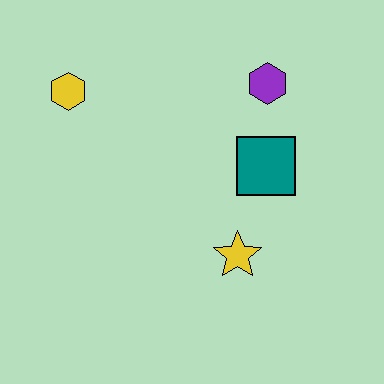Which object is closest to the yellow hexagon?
The purple hexagon is closest to the yellow hexagon.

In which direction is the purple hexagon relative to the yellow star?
The purple hexagon is above the yellow star.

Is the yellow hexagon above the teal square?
Yes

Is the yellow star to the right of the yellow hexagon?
Yes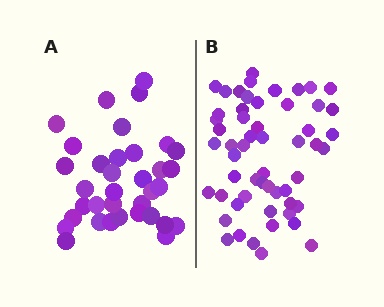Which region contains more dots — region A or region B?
Region B (the right region) has more dots.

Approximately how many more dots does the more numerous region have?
Region B has approximately 20 more dots than region A.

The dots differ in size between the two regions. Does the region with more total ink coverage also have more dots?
No. Region A has more total ink coverage because its dots are larger, but region B actually contains more individual dots. Total area can be misleading — the number of items is what matters here.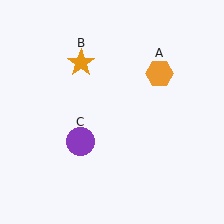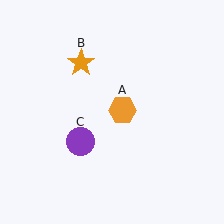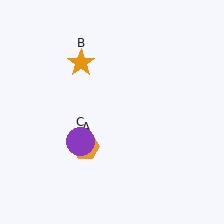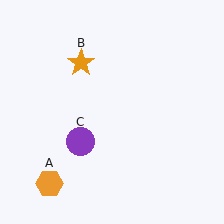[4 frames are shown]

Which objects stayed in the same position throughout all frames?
Orange star (object B) and purple circle (object C) remained stationary.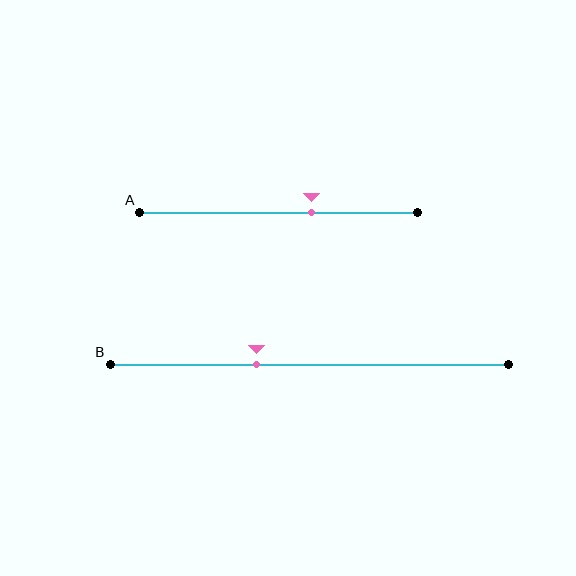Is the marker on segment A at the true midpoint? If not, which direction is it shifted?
No, the marker on segment A is shifted to the right by about 12% of the segment length.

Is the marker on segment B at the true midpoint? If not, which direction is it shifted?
No, the marker on segment B is shifted to the left by about 13% of the segment length.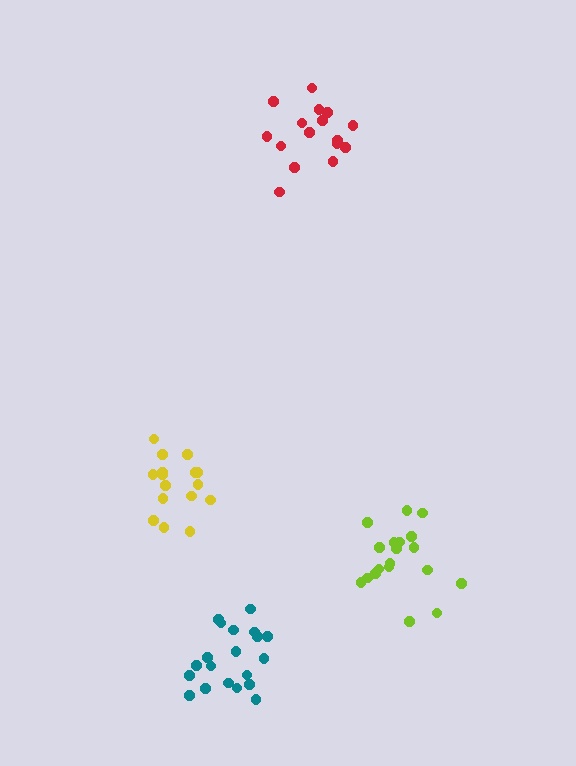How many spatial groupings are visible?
There are 4 spatial groupings.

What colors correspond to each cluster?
The clusters are colored: teal, lime, red, yellow.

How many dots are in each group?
Group 1: 20 dots, Group 2: 19 dots, Group 3: 16 dots, Group 4: 16 dots (71 total).